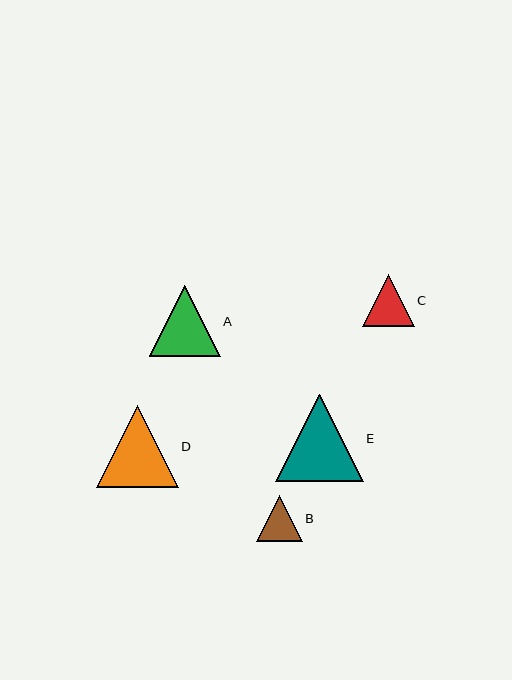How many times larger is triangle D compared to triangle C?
Triangle D is approximately 1.6 times the size of triangle C.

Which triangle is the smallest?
Triangle B is the smallest with a size of approximately 46 pixels.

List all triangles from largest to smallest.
From largest to smallest: E, D, A, C, B.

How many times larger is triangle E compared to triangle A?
Triangle E is approximately 1.2 times the size of triangle A.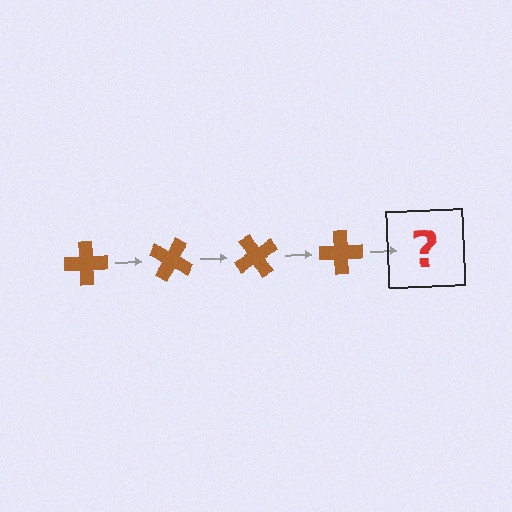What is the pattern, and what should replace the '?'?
The pattern is that the cross rotates 30 degrees each step. The '?' should be a brown cross rotated 120 degrees.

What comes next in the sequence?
The next element should be a brown cross rotated 120 degrees.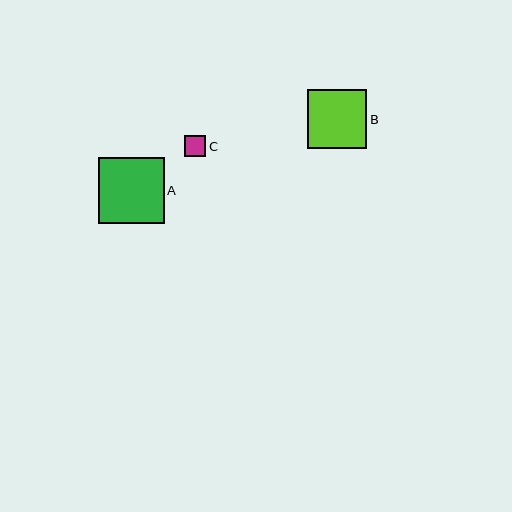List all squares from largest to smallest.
From largest to smallest: A, B, C.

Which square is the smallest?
Square C is the smallest with a size of approximately 22 pixels.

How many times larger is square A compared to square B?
Square A is approximately 1.1 times the size of square B.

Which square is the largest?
Square A is the largest with a size of approximately 66 pixels.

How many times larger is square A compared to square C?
Square A is approximately 3.1 times the size of square C.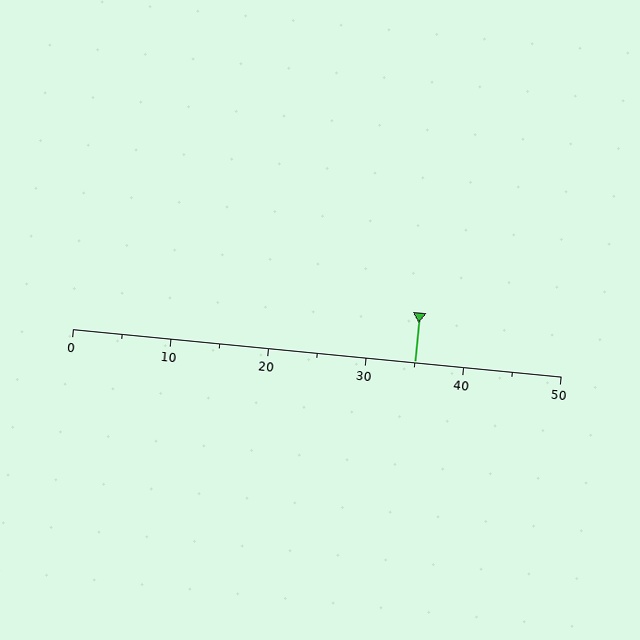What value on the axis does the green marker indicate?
The marker indicates approximately 35.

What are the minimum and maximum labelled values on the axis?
The axis runs from 0 to 50.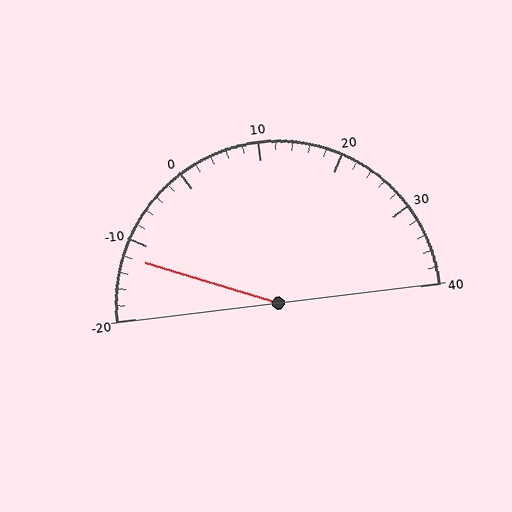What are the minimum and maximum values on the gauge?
The gauge ranges from -20 to 40.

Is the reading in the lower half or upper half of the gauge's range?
The reading is in the lower half of the range (-20 to 40).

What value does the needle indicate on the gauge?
The needle indicates approximately -12.